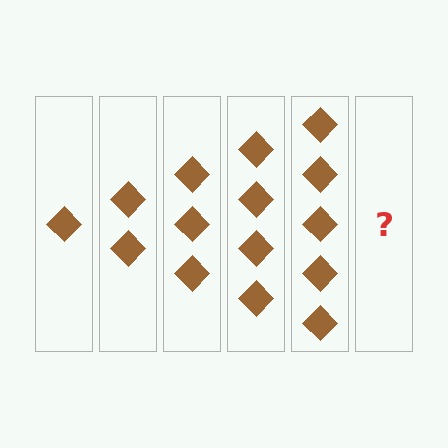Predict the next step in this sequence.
The next step is 6 diamonds.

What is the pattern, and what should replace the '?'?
The pattern is that each step adds one more diamond. The '?' should be 6 diamonds.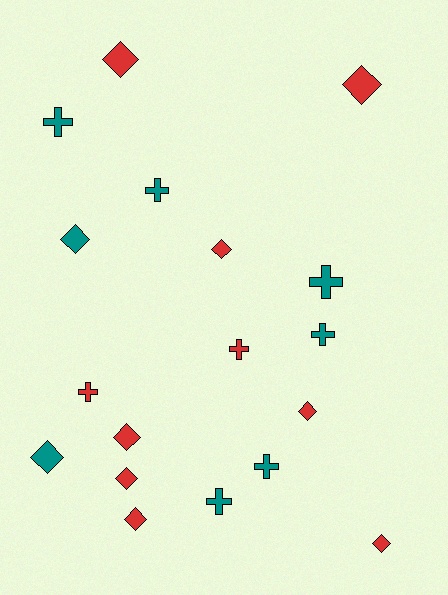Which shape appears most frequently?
Diamond, with 10 objects.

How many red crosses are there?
There are 2 red crosses.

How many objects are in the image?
There are 18 objects.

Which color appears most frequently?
Red, with 10 objects.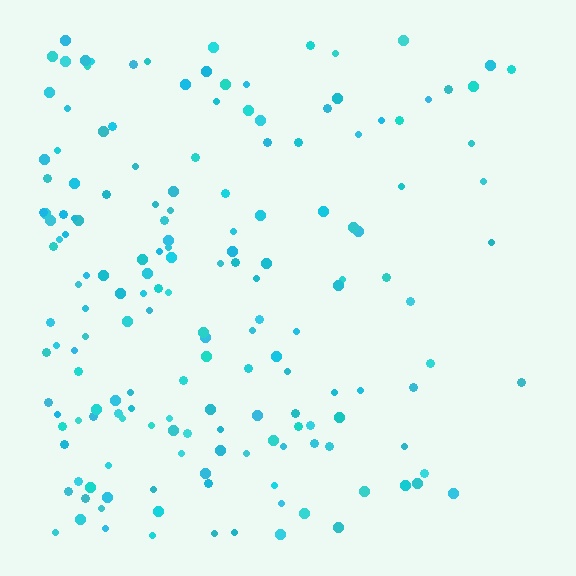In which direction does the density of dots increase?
From right to left, with the left side densest.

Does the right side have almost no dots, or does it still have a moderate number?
Still a moderate number, just noticeably fewer than the left.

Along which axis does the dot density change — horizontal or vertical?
Horizontal.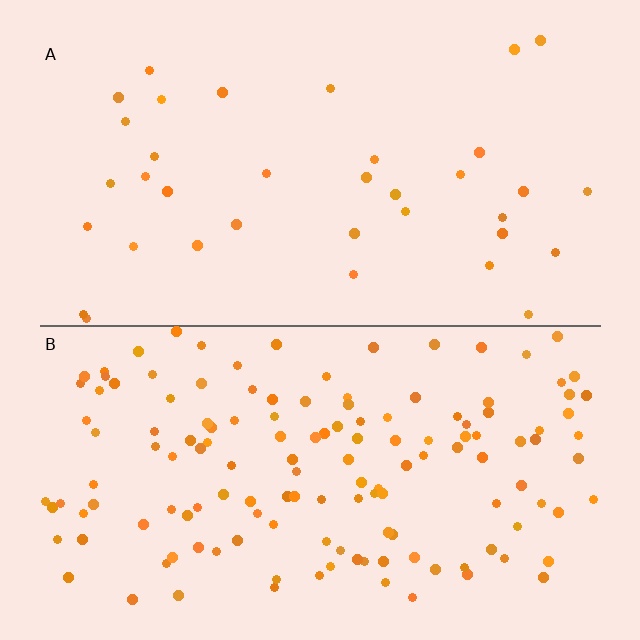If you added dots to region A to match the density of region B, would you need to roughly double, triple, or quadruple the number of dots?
Approximately quadruple.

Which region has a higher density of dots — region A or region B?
B (the bottom).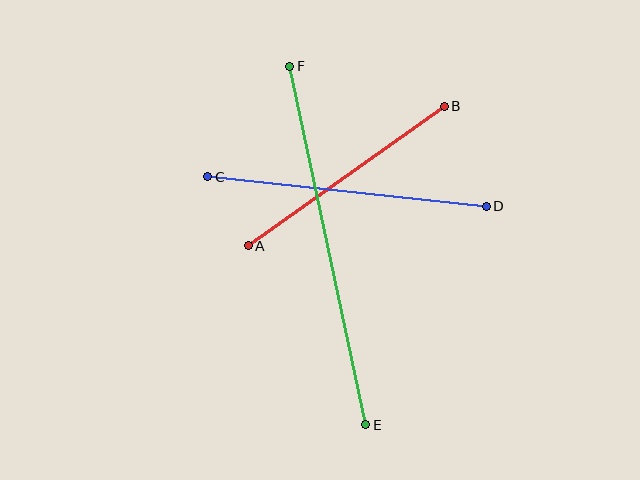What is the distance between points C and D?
The distance is approximately 280 pixels.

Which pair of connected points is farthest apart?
Points E and F are farthest apart.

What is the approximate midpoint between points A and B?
The midpoint is at approximately (346, 176) pixels.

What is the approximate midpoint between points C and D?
The midpoint is at approximately (347, 191) pixels.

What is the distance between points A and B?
The distance is approximately 241 pixels.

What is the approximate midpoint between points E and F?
The midpoint is at approximately (328, 246) pixels.